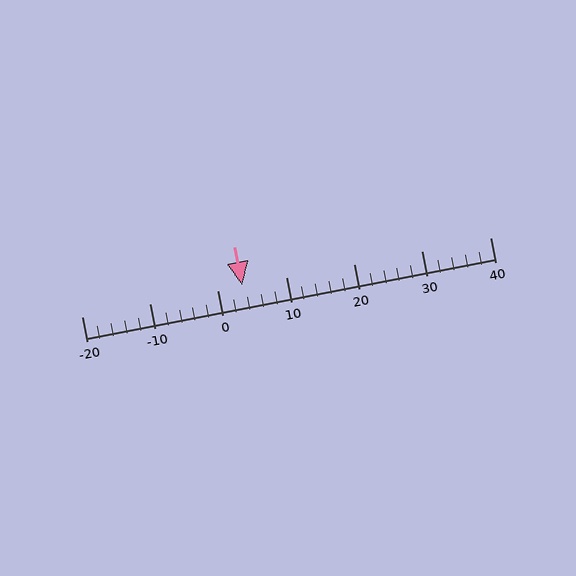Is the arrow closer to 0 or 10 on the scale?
The arrow is closer to 0.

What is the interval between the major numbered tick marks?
The major tick marks are spaced 10 units apart.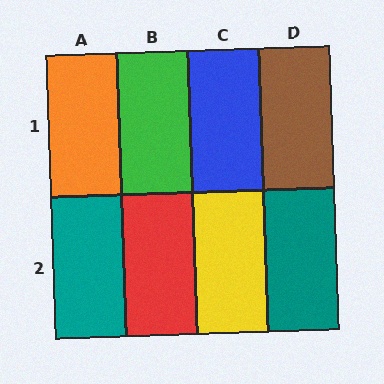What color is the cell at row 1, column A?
Orange.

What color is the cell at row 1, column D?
Brown.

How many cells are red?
1 cell is red.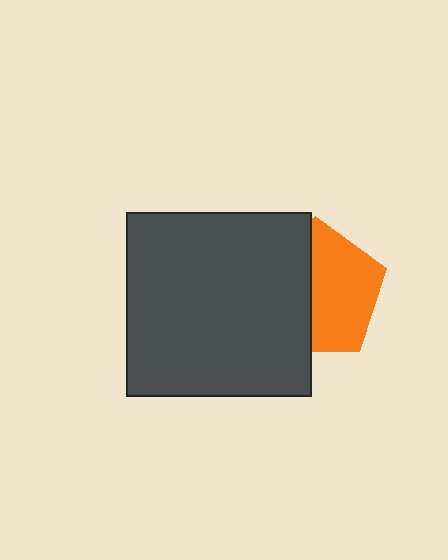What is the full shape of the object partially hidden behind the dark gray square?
The partially hidden object is an orange pentagon.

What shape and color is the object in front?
The object in front is a dark gray square.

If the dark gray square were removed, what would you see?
You would see the complete orange pentagon.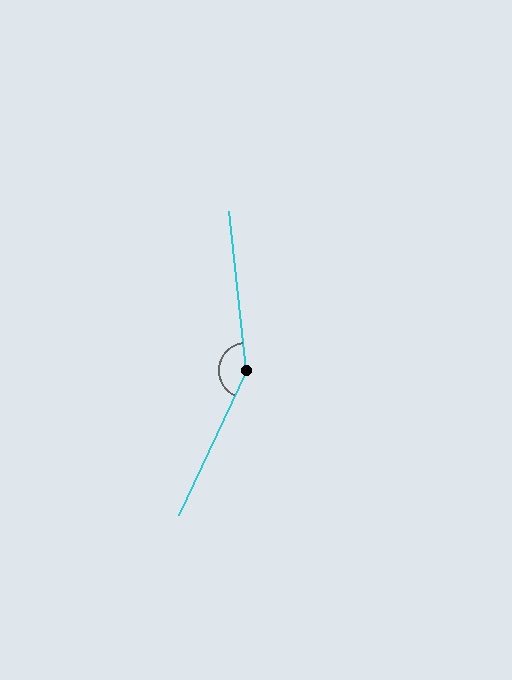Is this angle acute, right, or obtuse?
It is obtuse.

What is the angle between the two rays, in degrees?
Approximately 149 degrees.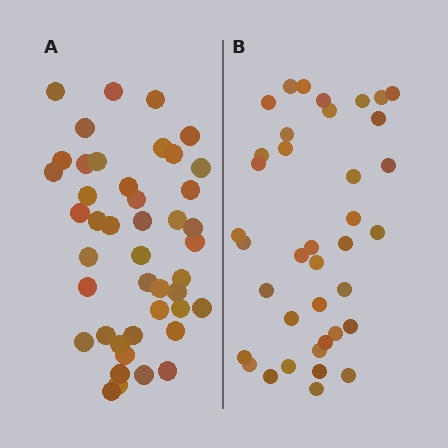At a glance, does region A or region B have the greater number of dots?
Region A (the left region) has more dots.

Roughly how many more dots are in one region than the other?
Region A has about 6 more dots than region B.